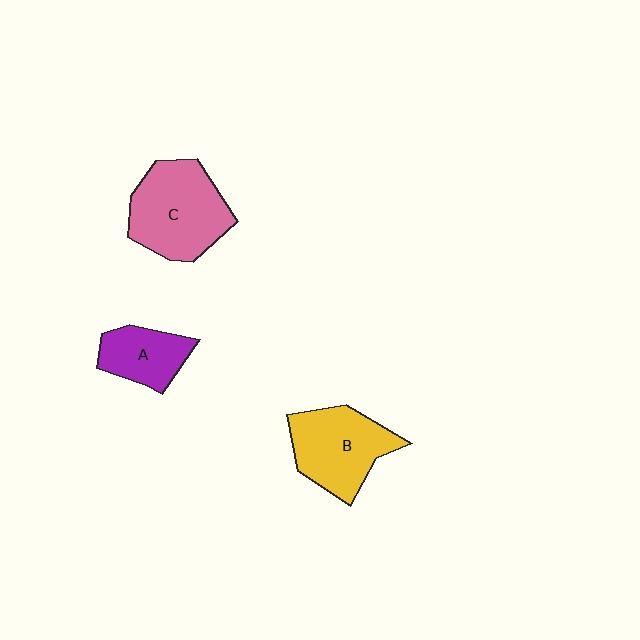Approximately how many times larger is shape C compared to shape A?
Approximately 1.8 times.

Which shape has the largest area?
Shape C (pink).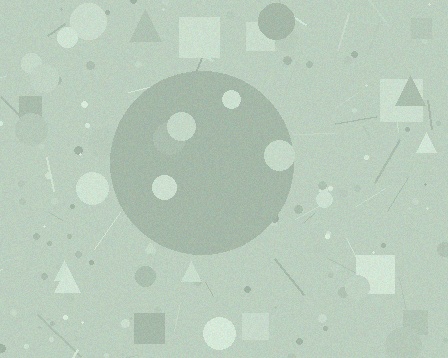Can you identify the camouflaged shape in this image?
The camouflaged shape is a circle.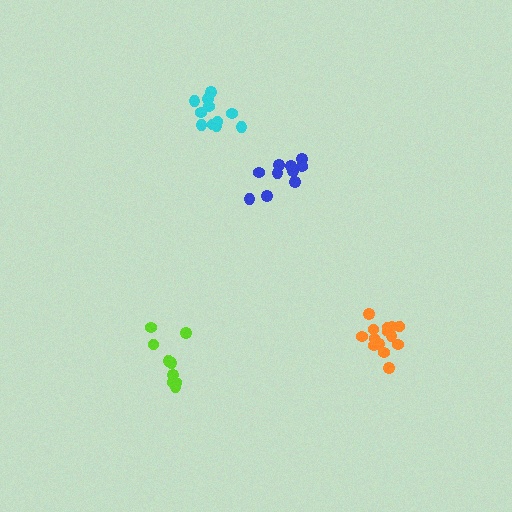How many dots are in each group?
Group 1: 10 dots, Group 2: 14 dots, Group 3: 9 dots, Group 4: 11 dots (44 total).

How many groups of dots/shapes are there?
There are 4 groups.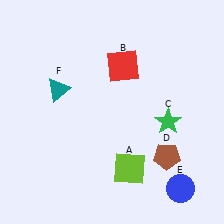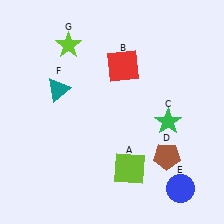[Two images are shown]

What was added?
A lime star (G) was added in Image 2.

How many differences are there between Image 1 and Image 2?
There is 1 difference between the two images.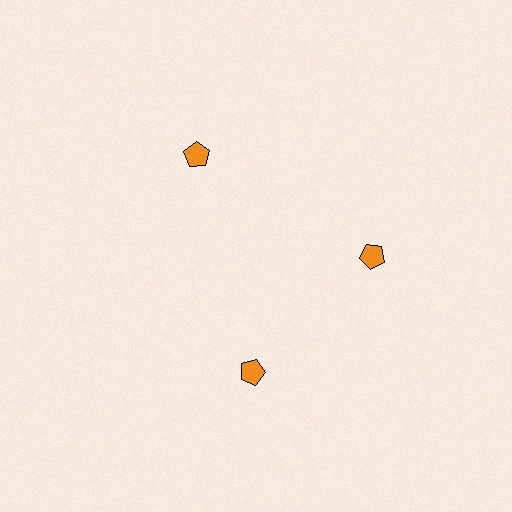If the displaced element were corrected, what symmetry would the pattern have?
It would have 3-fold rotational symmetry — the pattern would map onto itself every 120 degrees.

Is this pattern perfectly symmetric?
No. The 3 orange pentagons are arranged in a ring, but one element near the 7 o'clock position is rotated out of alignment along the ring, breaking the 3-fold rotational symmetry.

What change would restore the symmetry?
The symmetry would be restored by rotating it back into even spacing with its neighbors so that all 3 pentagons sit at equal angles and equal distance from the center.